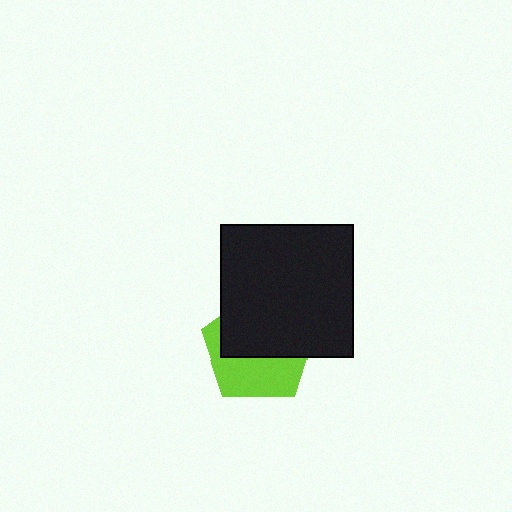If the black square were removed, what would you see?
You would see the complete lime pentagon.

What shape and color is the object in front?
The object in front is a black square.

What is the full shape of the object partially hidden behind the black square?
The partially hidden object is a lime pentagon.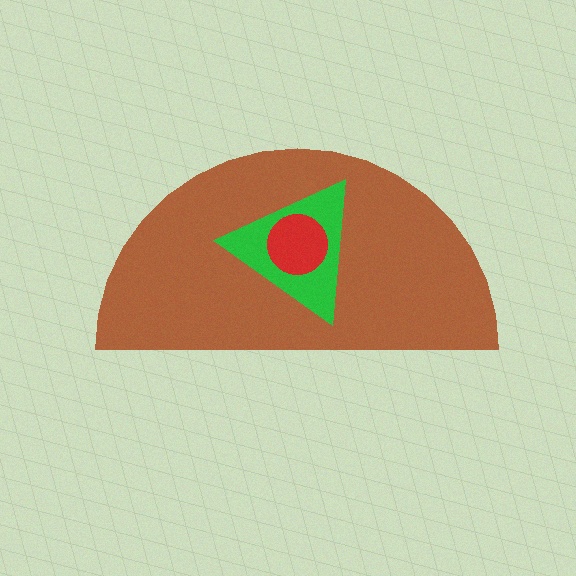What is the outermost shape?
The brown semicircle.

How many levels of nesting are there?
3.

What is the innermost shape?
The red circle.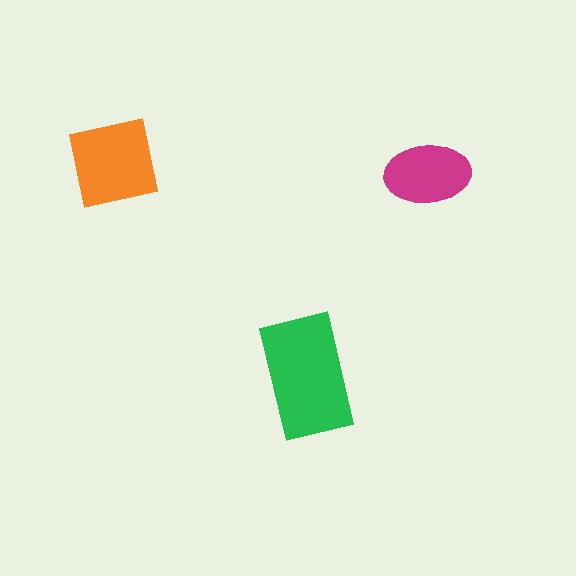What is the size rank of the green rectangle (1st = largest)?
1st.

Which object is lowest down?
The green rectangle is bottommost.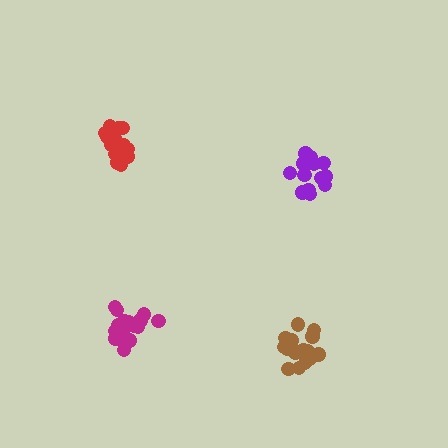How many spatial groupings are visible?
There are 4 spatial groupings.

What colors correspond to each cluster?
The clusters are colored: magenta, brown, red, purple.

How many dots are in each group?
Group 1: 19 dots, Group 2: 18 dots, Group 3: 17 dots, Group 4: 15 dots (69 total).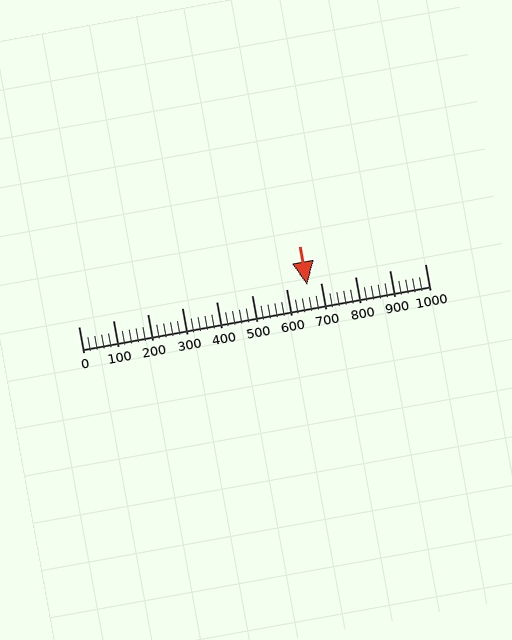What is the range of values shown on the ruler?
The ruler shows values from 0 to 1000.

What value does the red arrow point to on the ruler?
The red arrow points to approximately 662.